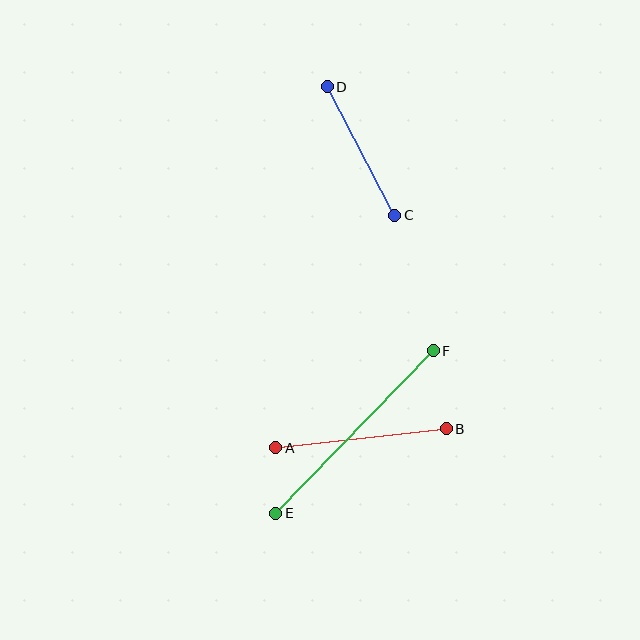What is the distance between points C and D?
The distance is approximately 145 pixels.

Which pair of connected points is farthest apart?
Points E and F are farthest apart.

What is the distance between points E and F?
The distance is approximately 226 pixels.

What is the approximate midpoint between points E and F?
The midpoint is at approximately (354, 432) pixels.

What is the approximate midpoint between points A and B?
The midpoint is at approximately (361, 438) pixels.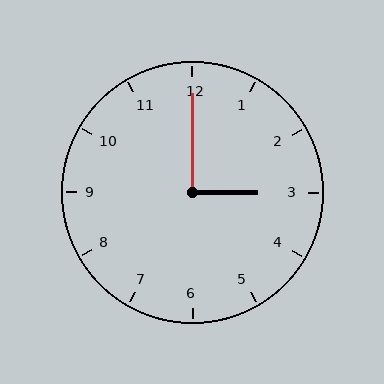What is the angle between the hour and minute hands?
Approximately 90 degrees.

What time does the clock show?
3:00.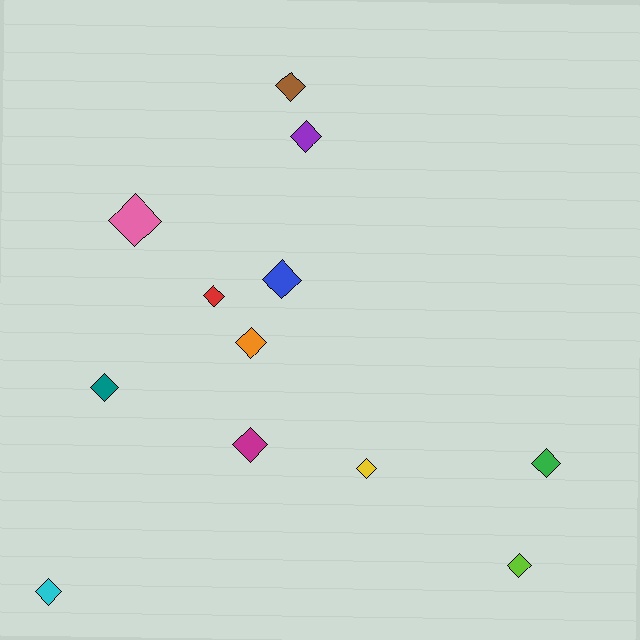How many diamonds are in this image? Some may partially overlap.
There are 12 diamonds.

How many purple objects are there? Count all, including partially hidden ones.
There is 1 purple object.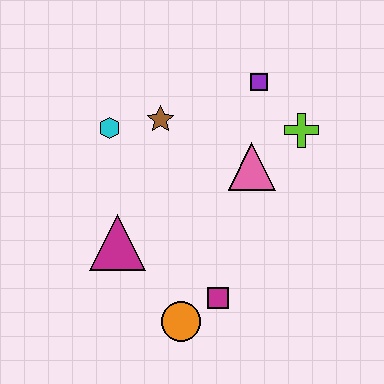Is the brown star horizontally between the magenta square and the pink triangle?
No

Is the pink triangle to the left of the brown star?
No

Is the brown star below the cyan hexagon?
No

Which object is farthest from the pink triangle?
The orange circle is farthest from the pink triangle.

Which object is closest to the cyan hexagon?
The brown star is closest to the cyan hexagon.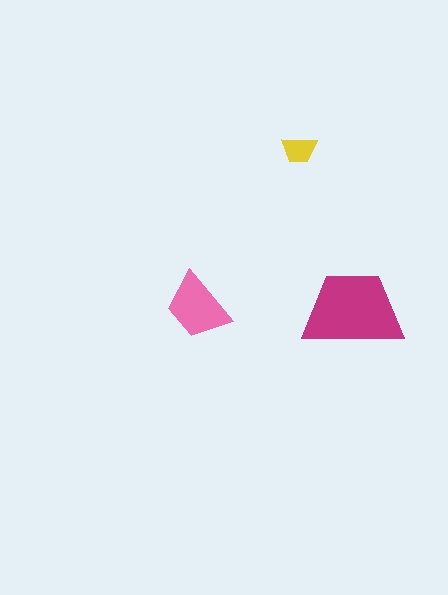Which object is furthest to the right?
The magenta trapezoid is rightmost.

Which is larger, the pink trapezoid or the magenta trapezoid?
The magenta one.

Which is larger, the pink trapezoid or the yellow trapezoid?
The pink one.